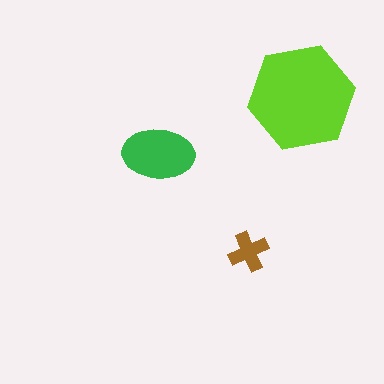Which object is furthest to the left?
The green ellipse is leftmost.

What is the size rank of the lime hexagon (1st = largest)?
1st.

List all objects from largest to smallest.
The lime hexagon, the green ellipse, the brown cross.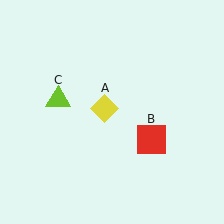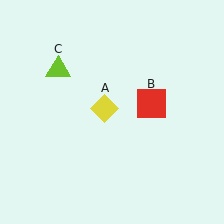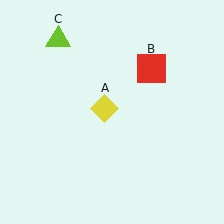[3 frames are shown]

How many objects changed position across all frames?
2 objects changed position: red square (object B), lime triangle (object C).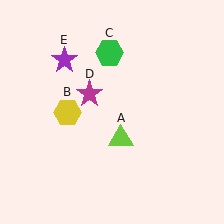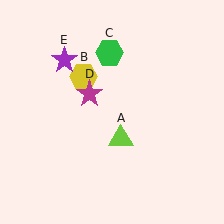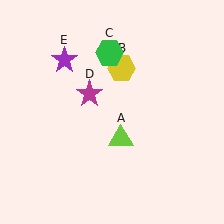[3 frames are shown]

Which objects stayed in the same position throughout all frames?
Lime triangle (object A) and green hexagon (object C) and magenta star (object D) and purple star (object E) remained stationary.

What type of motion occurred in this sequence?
The yellow hexagon (object B) rotated clockwise around the center of the scene.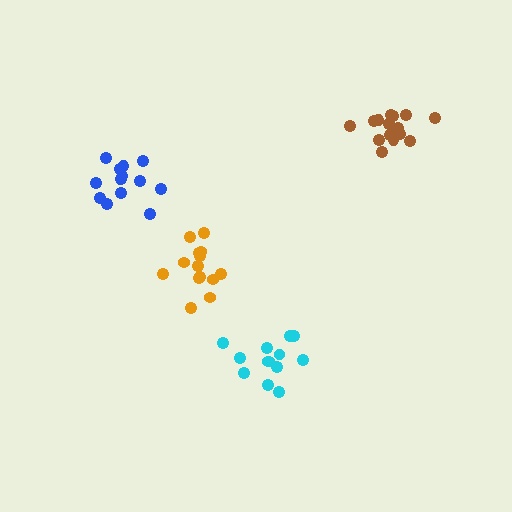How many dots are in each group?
Group 1: 13 dots, Group 2: 14 dots, Group 3: 14 dots, Group 4: 15 dots (56 total).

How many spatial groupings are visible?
There are 4 spatial groupings.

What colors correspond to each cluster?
The clusters are colored: cyan, blue, orange, brown.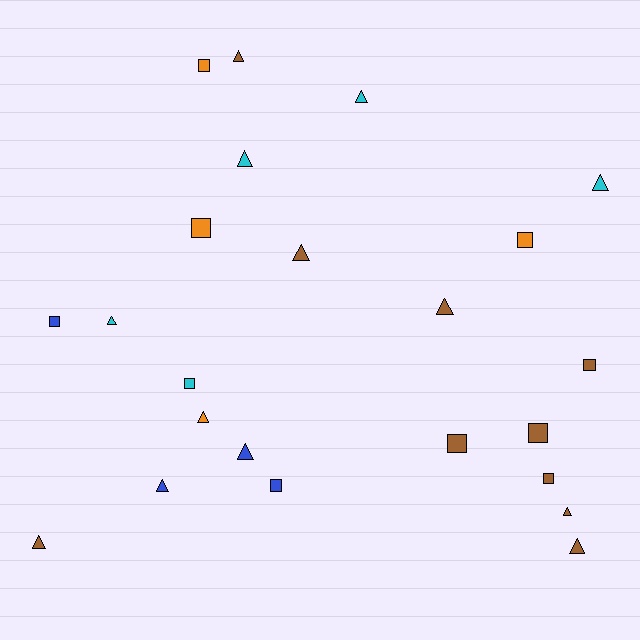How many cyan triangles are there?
There are 4 cyan triangles.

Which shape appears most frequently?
Triangle, with 13 objects.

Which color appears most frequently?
Brown, with 10 objects.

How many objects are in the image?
There are 23 objects.